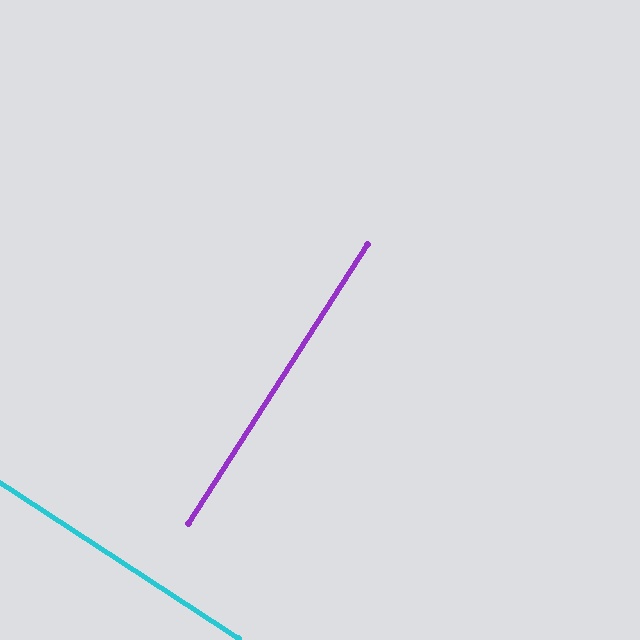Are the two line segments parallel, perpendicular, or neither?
Perpendicular — they meet at approximately 90°.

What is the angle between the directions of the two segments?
Approximately 90 degrees.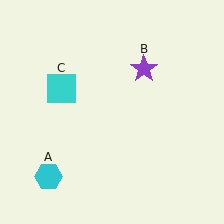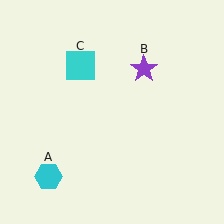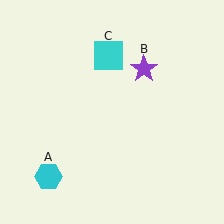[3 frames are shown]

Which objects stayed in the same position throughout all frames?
Cyan hexagon (object A) and purple star (object B) remained stationary.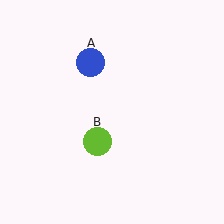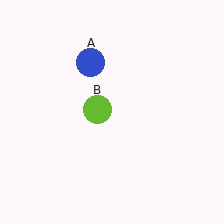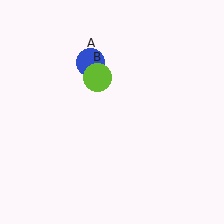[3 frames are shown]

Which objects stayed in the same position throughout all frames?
Blue circle (object A) remained stationary.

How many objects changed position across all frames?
1 object changed position: lime circle (object B).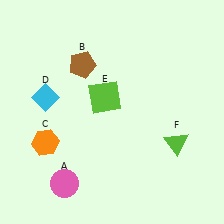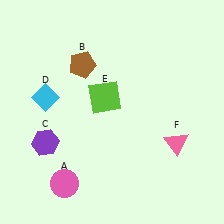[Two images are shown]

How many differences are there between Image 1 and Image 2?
There are 2 differences between the two images.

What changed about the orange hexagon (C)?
In Image 1, C is orange. In Image 2, it changed to purple.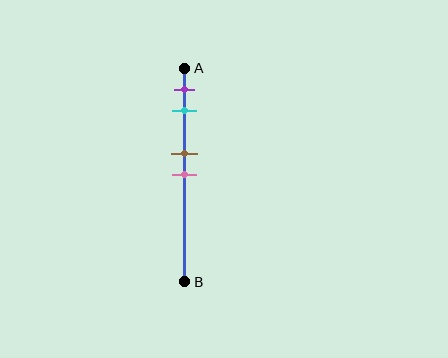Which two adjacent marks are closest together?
The brown and pink marks are the closest adjacent pair.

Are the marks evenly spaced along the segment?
No, the marks are not evenly spaced.